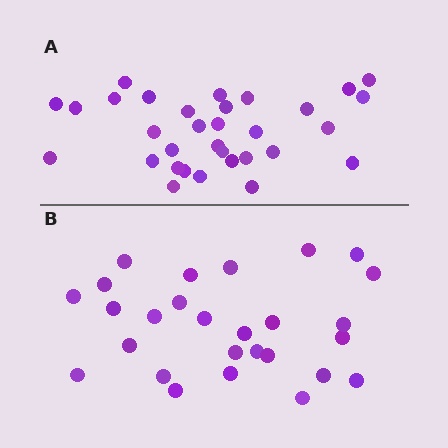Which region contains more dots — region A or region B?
Region A (the top region) has more dots.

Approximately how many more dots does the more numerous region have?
Region A has about 5 more dots than region B.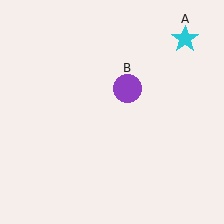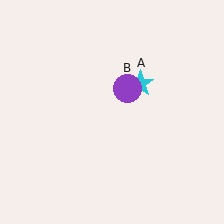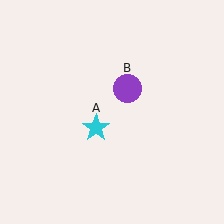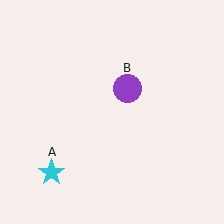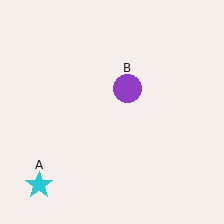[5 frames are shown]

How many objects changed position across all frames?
1 object changed position: cyan star (object A).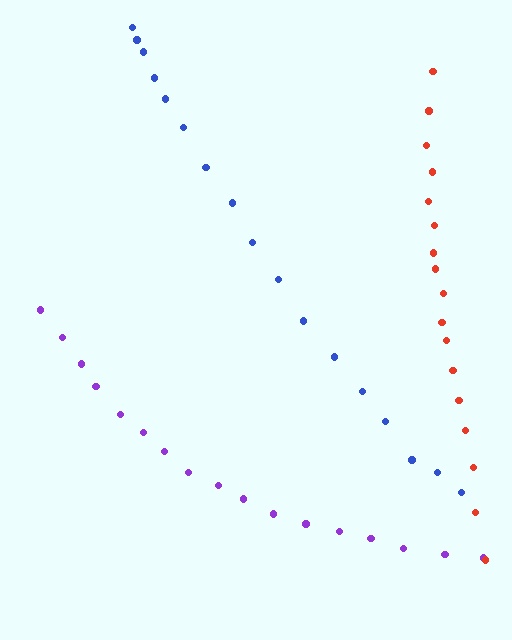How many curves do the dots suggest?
There are 3 distinct paths.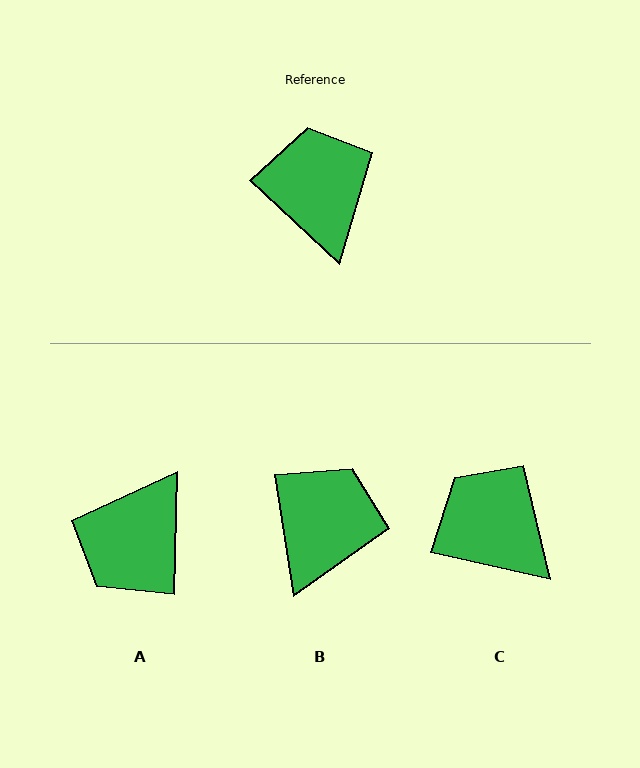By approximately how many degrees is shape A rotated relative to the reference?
Approximately 131 degrees counter-clockwise.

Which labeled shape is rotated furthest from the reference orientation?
A, about 131 degrees away.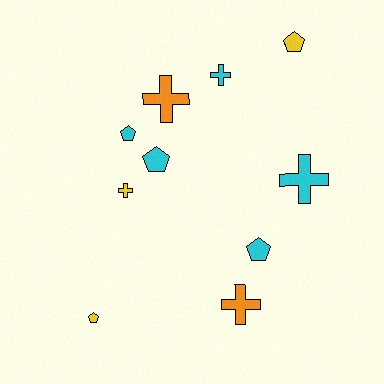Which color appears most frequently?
Cyan, with 5 objects.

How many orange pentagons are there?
There are no orange pentagons.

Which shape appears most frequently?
Pentagon, with 5 objects.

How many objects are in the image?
There are 10 objects.